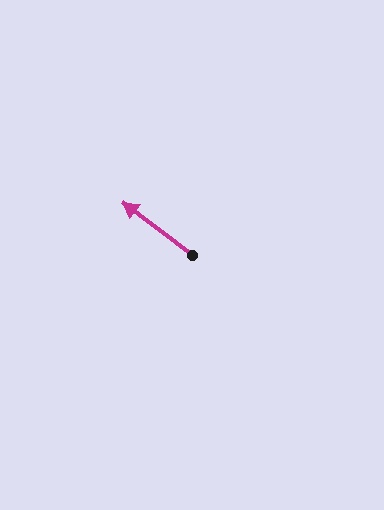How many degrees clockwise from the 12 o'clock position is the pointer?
Approximately 307 degrees.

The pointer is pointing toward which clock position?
Roughly 10 o'clock.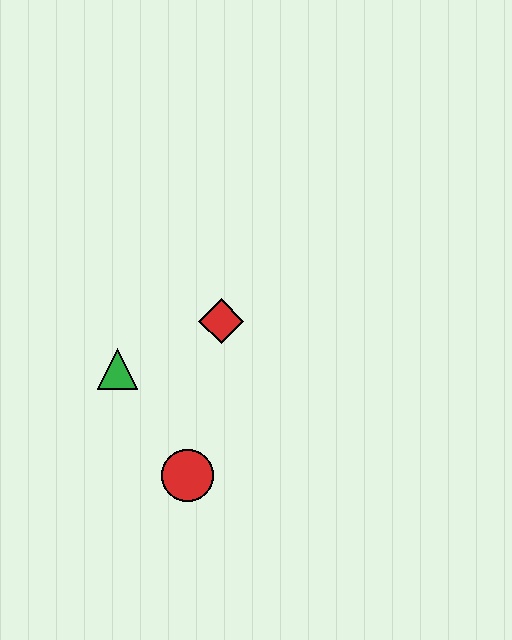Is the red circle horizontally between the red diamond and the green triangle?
Yes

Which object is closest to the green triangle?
The red diamond is closest to the green triangle.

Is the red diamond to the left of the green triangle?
No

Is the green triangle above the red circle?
Yes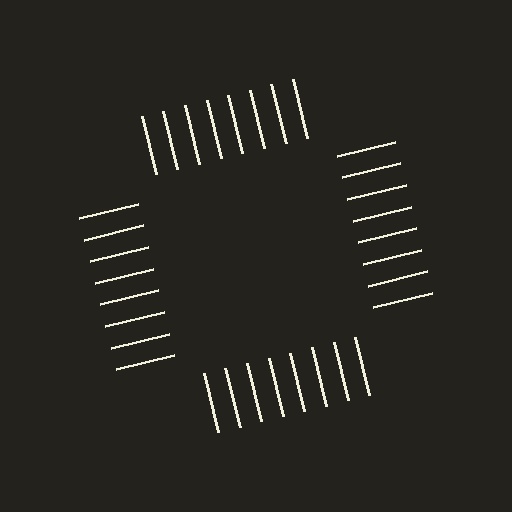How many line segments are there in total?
32 — 8 along each of the 4 edges.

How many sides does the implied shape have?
4 sides — the line-ends trace a square.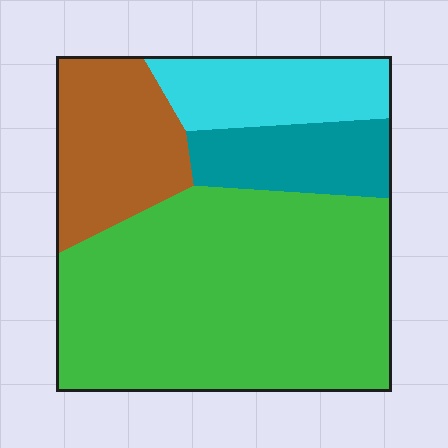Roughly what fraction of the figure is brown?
Brown takes up about one sixth (1/6) of the figure.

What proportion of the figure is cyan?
Cyan covers around 15% of the figure.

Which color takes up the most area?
Green, at roughly 55%.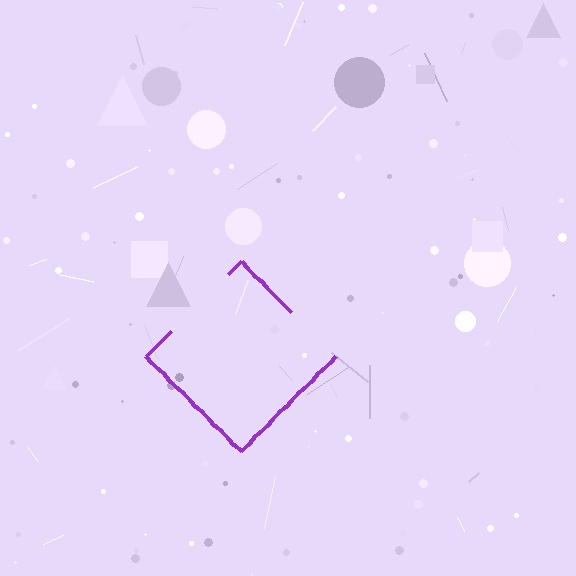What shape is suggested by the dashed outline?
The dashed outline suggests a diamond.